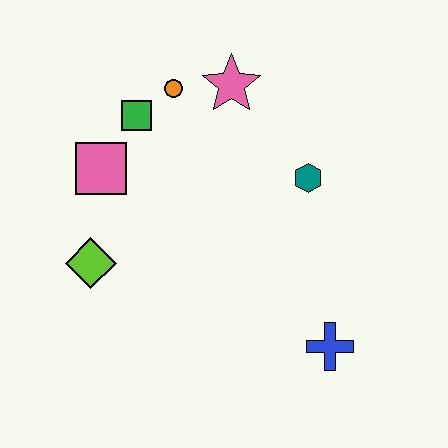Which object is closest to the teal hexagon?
The pink star is closest to the teal hexagon.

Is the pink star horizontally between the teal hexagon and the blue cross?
No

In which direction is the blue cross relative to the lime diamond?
The blue cross is to the right of the lime diamond.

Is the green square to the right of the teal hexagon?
No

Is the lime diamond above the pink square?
No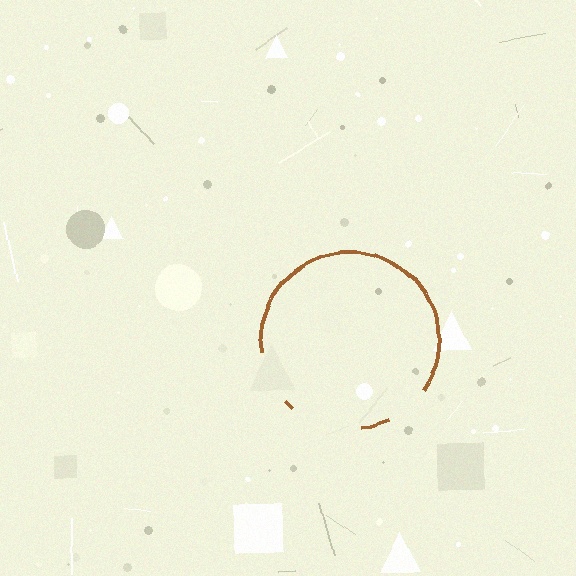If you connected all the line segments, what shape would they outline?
They would outline a circle.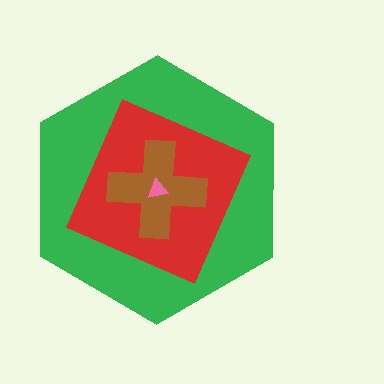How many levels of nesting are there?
4.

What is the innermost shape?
The pink triangle.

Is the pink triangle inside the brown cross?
Yes.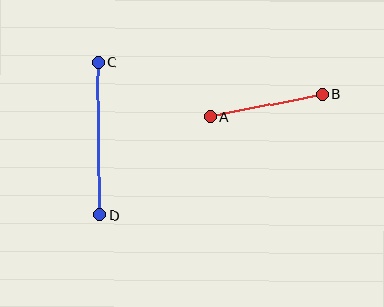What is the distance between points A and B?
The distance is approximately 115 pixels.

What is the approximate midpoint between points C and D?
The midpoint is at approximately (98, 139) pixels.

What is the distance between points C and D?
The distance is approximately 153 pixels.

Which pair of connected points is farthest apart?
Points C and D are farthest apart.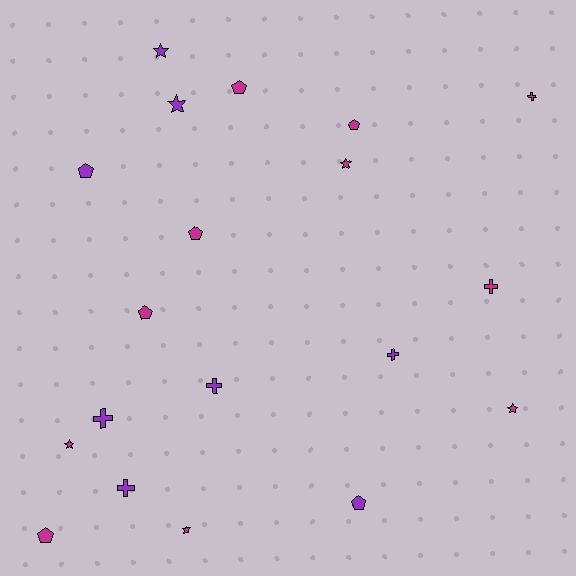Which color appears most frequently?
Magenta, with 11 objects.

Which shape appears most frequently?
Pentagon, with 7 objects.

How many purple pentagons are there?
There are 2 purple pentagons.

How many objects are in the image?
There are 19 objects.